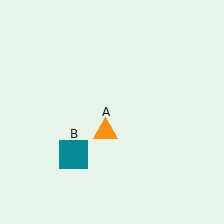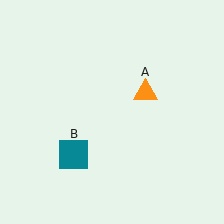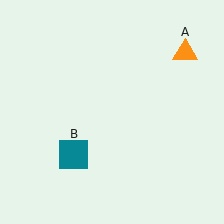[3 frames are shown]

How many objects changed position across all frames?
1 object changed position: orange triangle (object A).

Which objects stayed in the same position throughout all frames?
Teal square (object B) remained stationary.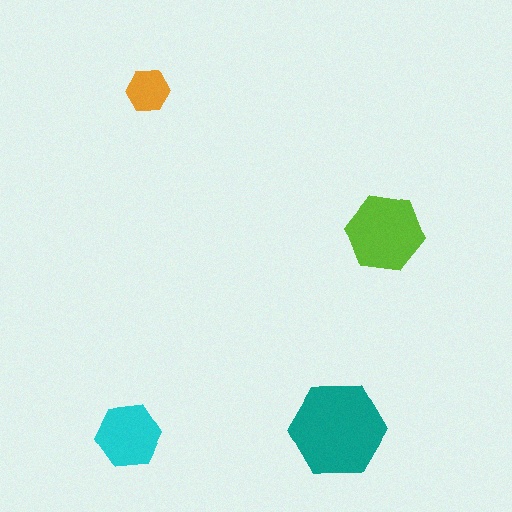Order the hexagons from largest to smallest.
the teal one, the lime one, the cyan one, the orange one.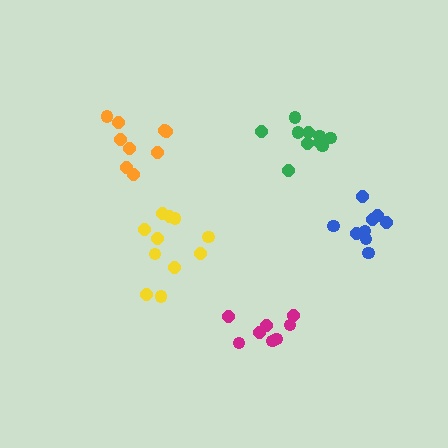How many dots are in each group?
Group 1: 10 dots, Group 2: 9 dots, Group 3: 11 dots, Group 4: 9 dots, Group 5: 8 dots (47 total).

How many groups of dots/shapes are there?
There are 5 groups.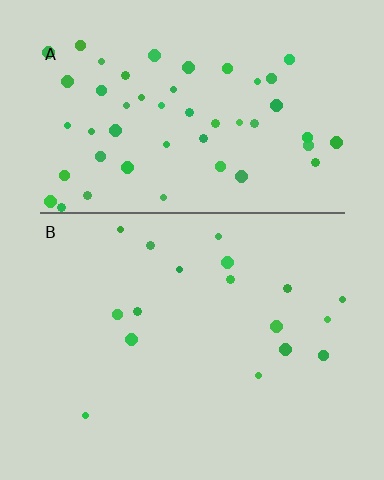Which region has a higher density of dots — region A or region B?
A (the top).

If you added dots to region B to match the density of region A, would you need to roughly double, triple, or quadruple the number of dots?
Approximately triple.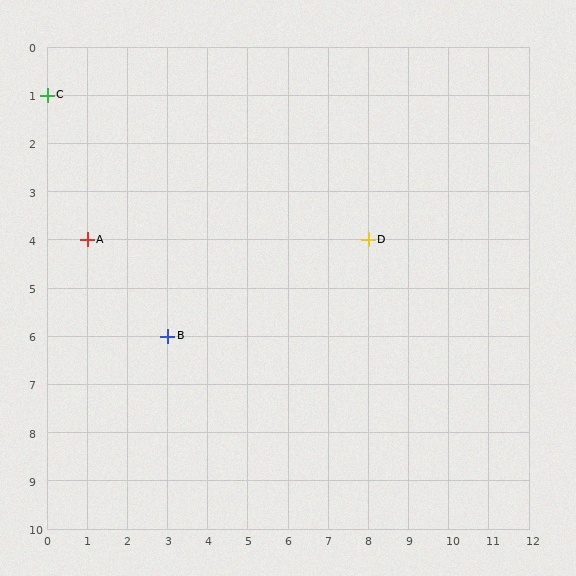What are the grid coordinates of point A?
Point A is at grid coordinates (1, 4).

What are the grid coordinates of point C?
Point C is at grid coordinates (0, 1).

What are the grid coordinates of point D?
Point D is at grid coordinates (8, 4).